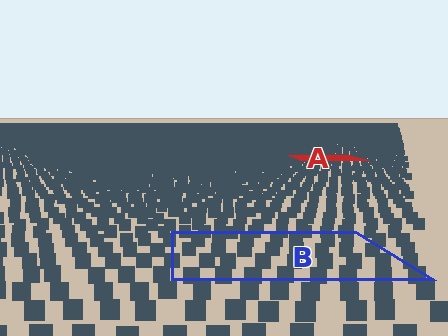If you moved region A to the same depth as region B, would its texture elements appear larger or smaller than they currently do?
They would appear larger. At a closer depth, the same texture elements are projected at a bigger on-screen size.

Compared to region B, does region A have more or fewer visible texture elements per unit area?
Region A has more texture elements per unit area — they are packed more densely because it is farther away.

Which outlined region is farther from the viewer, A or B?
Region A is farther from the viewer — the texture elements inside it appear smaller and more densely packed.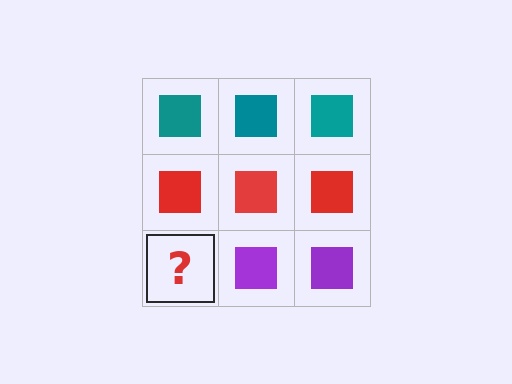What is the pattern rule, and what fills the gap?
The rule is that each row has a consistent color. The gap should be filled with a purple square.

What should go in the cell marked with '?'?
The missing cell should contain a purple square.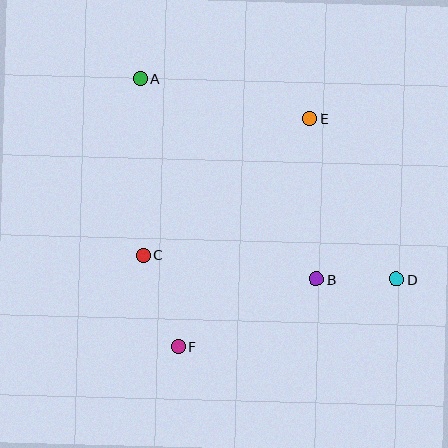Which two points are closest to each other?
Points B and D are closest to each other.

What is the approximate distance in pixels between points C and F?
The distance between C and F is approximately 98 pixels.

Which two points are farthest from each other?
Points A and D are farthest from each other.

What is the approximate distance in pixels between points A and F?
The distance between A and F is approximately 271 pixels.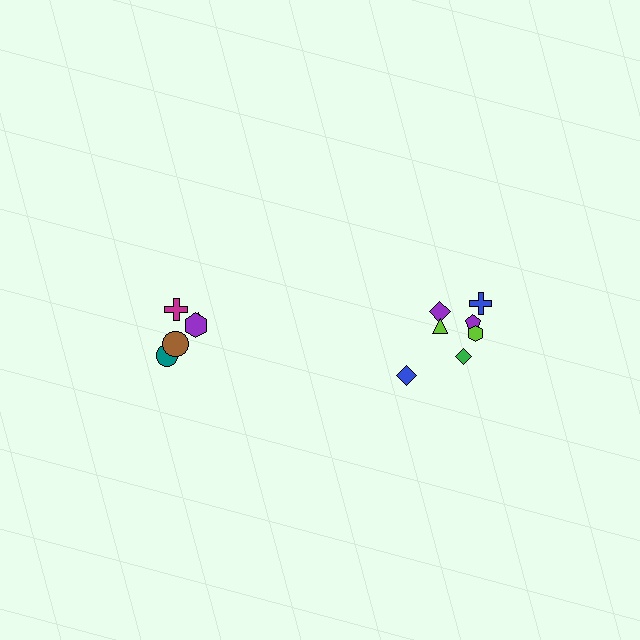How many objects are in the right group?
There are 7 objects.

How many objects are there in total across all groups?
There are 12 objects.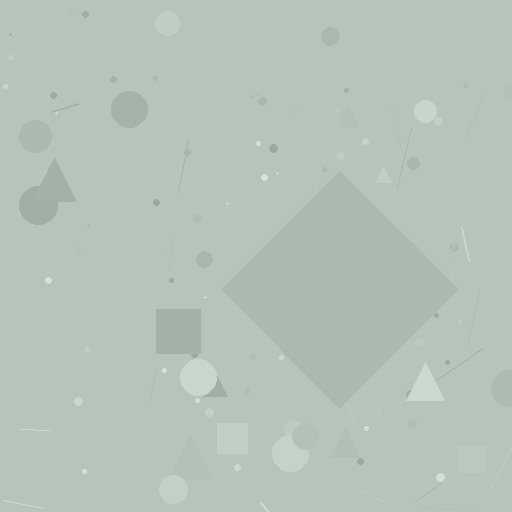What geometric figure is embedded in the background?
A diamond is embedded in the background.